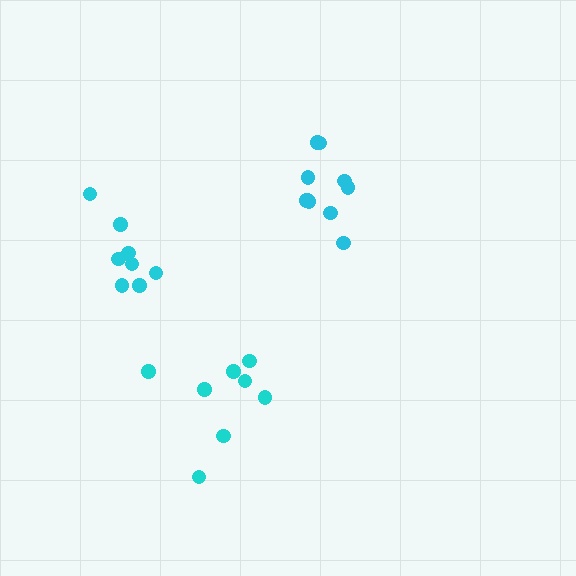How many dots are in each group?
Group 1: 8 dots, Group 2: 10 dots, Group 3: 8 dots (26 total).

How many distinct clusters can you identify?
There are 3 distinct clusters.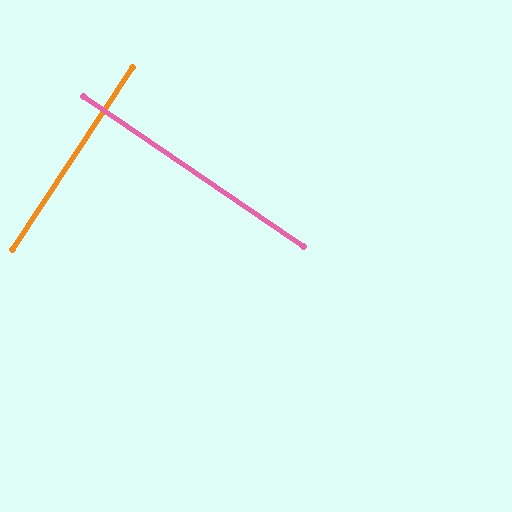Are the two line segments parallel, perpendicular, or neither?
Perpendicular — they meet at approximately 89°.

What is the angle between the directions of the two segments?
Approximately 89 degrees.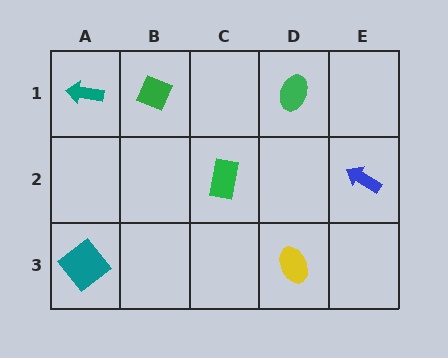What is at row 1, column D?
A green ellipse.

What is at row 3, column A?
A teal diamond.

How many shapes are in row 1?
3 shapes.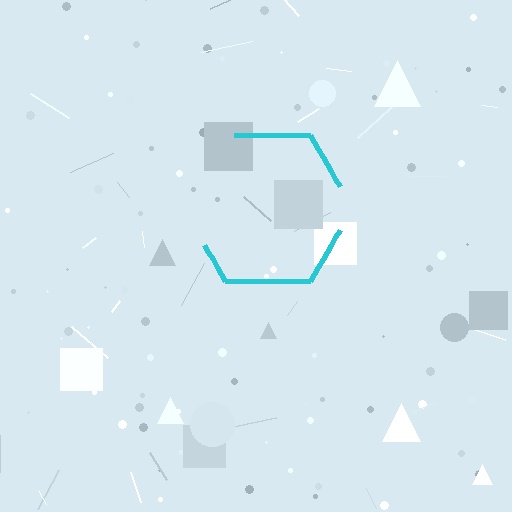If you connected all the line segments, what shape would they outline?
They would outline a hexagon.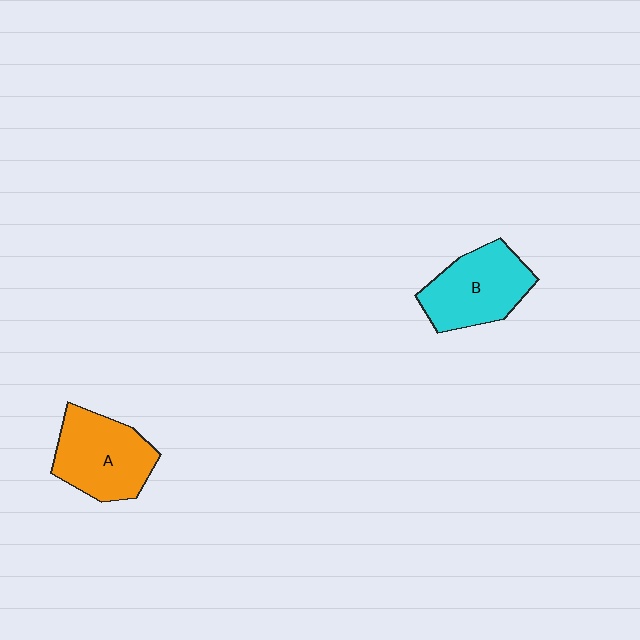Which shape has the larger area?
Shape A (orange).